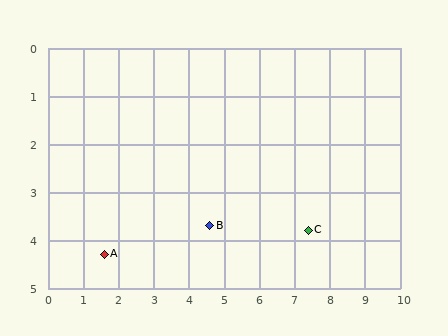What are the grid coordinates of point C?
Point C is at approximately (7.4, 3.8).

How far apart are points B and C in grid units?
Points B and C are about 2.8 grid units apart.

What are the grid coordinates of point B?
Point B is at approximately (4.6, 3.7).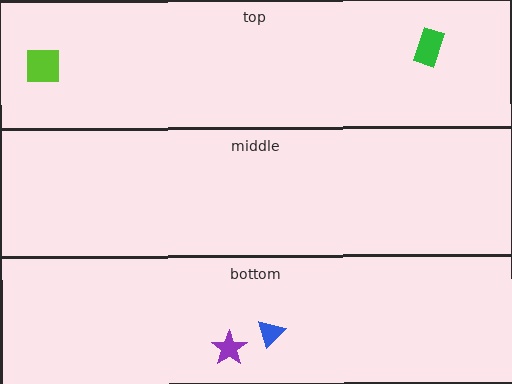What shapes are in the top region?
The lime square, the green rectangle.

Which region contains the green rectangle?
The top region.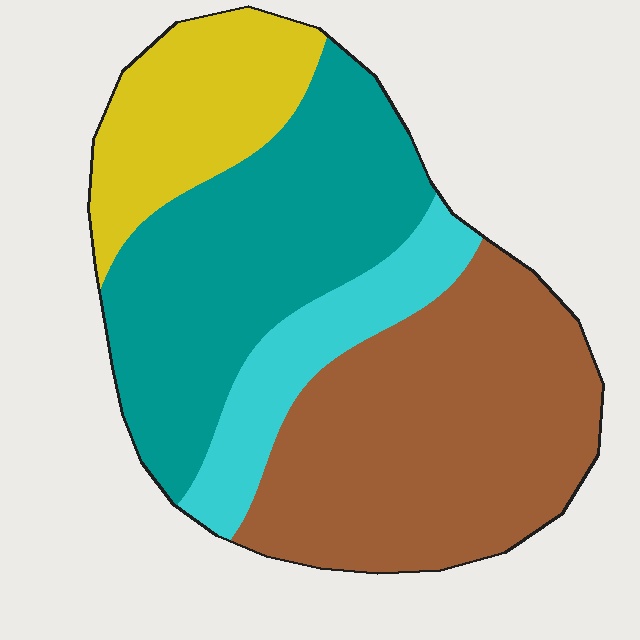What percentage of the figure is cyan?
Cyan covers around 10% of the figure.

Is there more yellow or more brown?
Brown.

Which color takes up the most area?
Brown, at roughly 40%.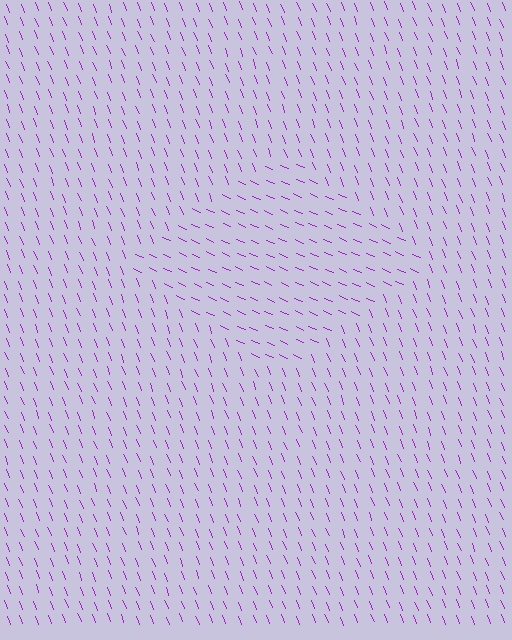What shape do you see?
I see a diamond.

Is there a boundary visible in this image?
Yes, there is a texture boundary formed by a change in line orientation.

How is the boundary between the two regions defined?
The boundary is defined purely by a change in line orientation (approximately 45 degrees difference). All lines are the same color and thickness.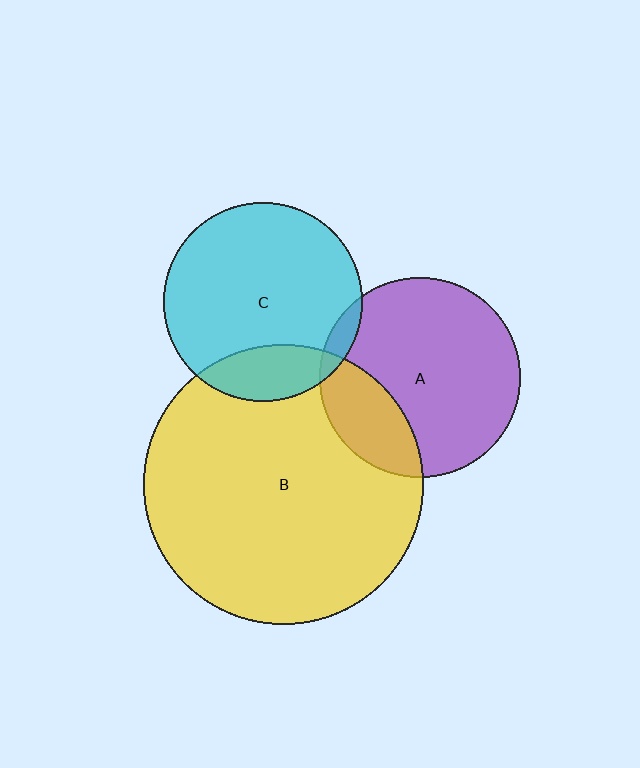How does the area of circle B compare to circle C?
Approximately 2.0 times.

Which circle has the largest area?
Circle B (yellow).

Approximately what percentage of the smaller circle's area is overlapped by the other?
Approximately 5%.